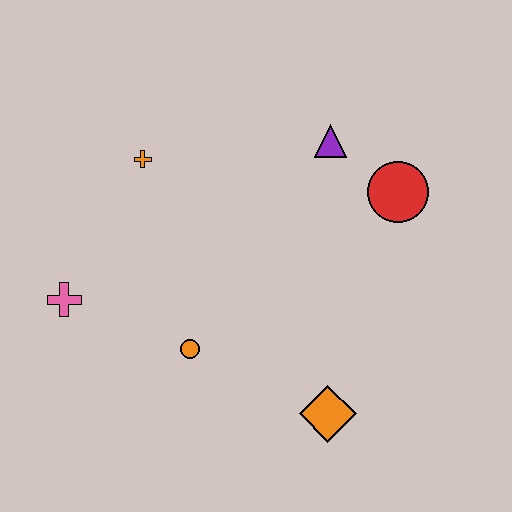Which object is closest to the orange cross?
The pink cross is closest to the orange cross.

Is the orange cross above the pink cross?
Yes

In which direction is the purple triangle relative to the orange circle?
The purple triangle is above the orange circle.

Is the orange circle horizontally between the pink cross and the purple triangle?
Yes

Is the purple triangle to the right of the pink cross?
Yes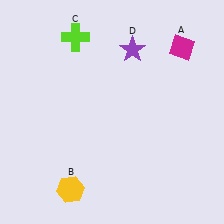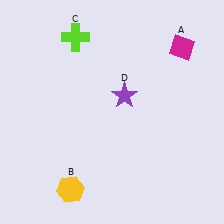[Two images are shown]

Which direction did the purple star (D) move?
The purple star (D) moved down.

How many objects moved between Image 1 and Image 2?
1 object moved between the two images.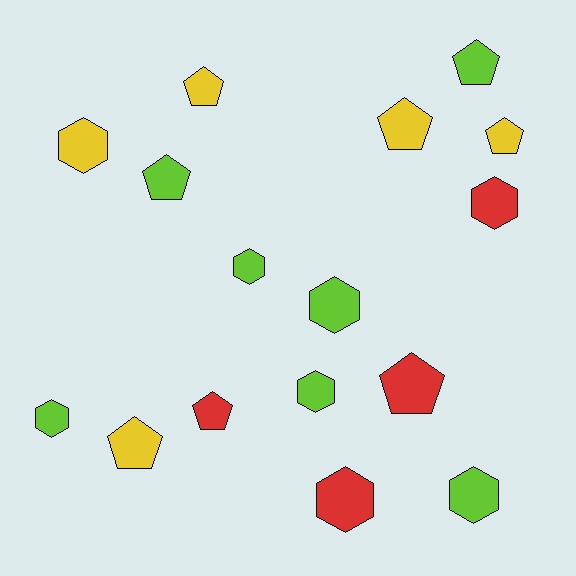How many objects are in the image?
There are 16 objects.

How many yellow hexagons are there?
There is 1 yellow hexagon.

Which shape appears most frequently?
Pentagon, with 8 objects.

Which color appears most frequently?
Lime, with 7 objects.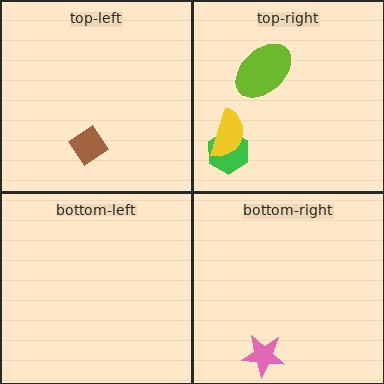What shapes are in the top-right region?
The green hexagon, the lime ellipse, the yellow semicircle.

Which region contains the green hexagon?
The top-right region.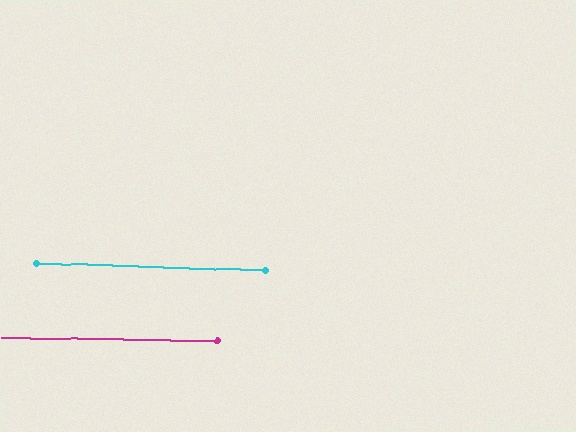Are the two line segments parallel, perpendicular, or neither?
Parallel — their directions differ by only 0.9°.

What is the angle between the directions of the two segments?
Approximately 1 degree.